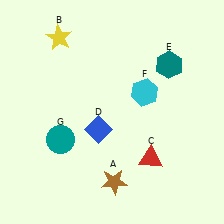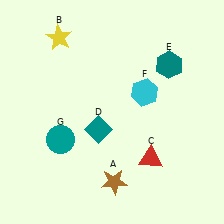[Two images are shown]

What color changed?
The diamond (D) changed from blue in Image 1 to teal in Image 2.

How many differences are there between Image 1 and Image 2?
There is 1 difference between the two images.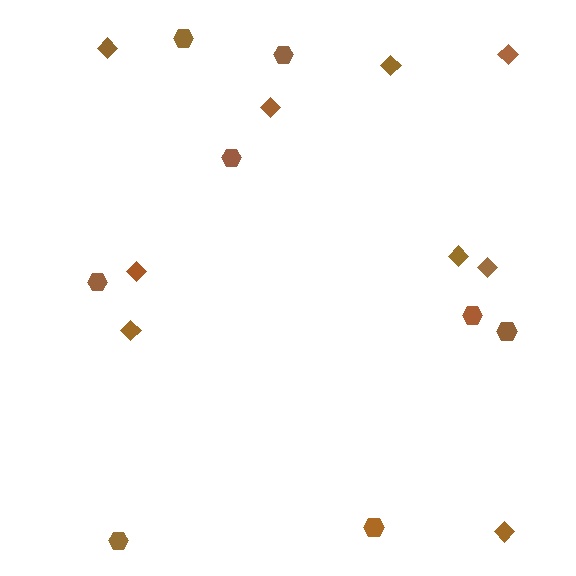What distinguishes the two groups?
There are 2 groups: one group of diamonds (9) and one group of hexagons (8).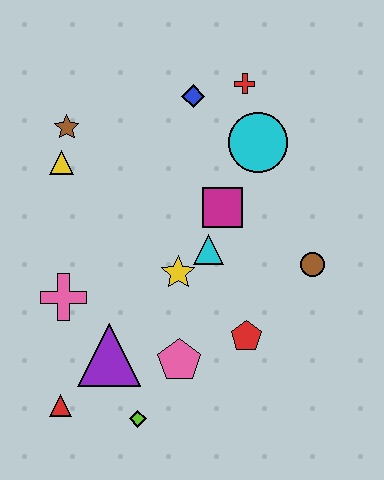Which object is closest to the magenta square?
The cyan triangle is closest to the magenta square.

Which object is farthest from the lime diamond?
The red cross is farthest from the lime diamond.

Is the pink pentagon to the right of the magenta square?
No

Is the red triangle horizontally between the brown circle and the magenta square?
No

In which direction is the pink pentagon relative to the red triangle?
The pink pentagon is to the right of the red triangle.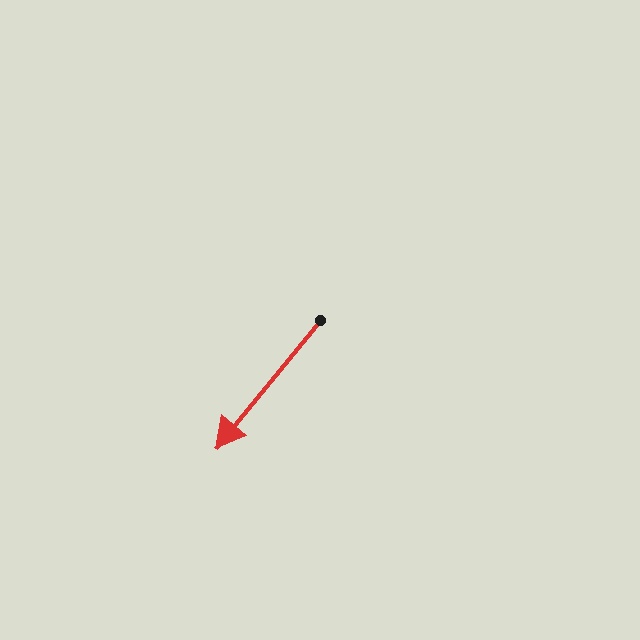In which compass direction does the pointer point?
Southwest.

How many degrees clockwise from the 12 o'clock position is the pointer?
Approximately 219 degrees.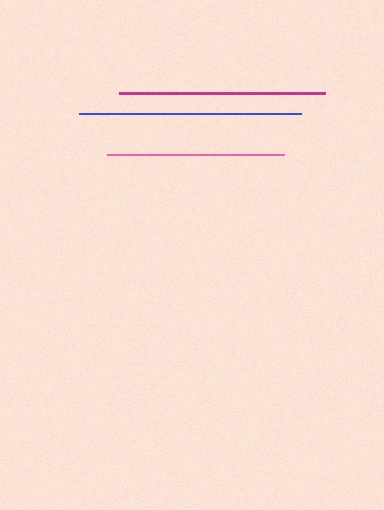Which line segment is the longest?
The blue line is the longest at approximately 222 pixels.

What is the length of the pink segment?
The pink segment is approximately 177 pixels long.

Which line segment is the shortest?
The pink line is the shortest at approximately 177 pixels.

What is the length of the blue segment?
The blue segment is approximately 222 pixels long.